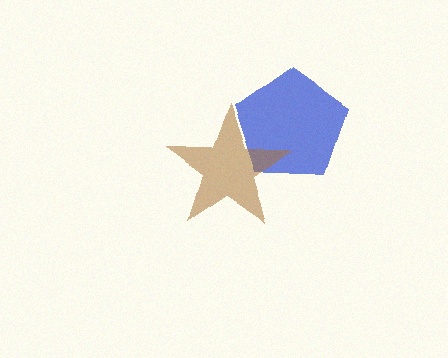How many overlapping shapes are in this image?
There are 2 overlapping shapes in the image.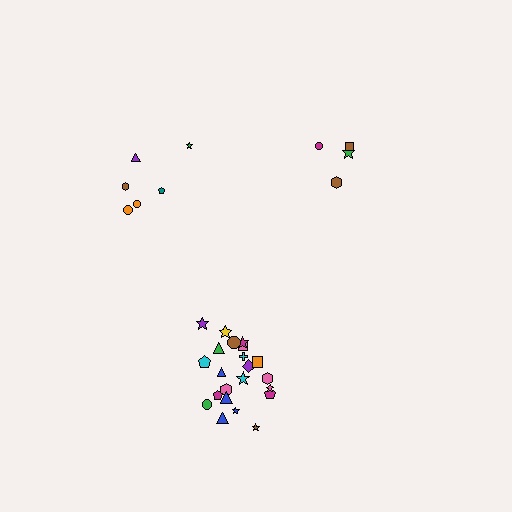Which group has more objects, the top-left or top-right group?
The top-left group.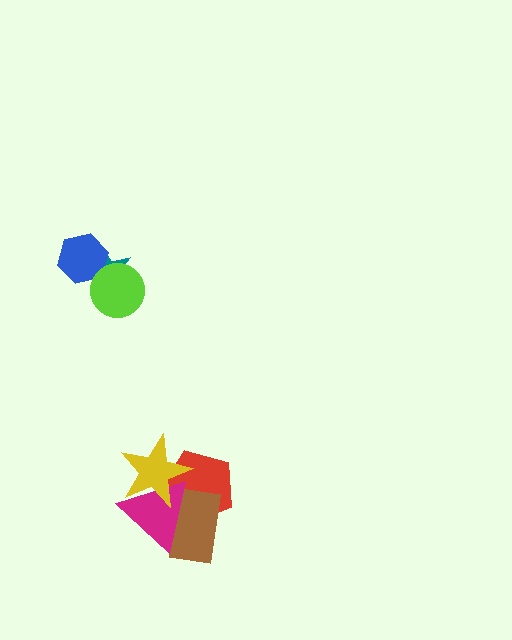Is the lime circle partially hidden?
No, no other shape covers it.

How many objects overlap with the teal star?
2 objects overlap with the teal star.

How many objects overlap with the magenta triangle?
3 objects overlap with the magenta triangle.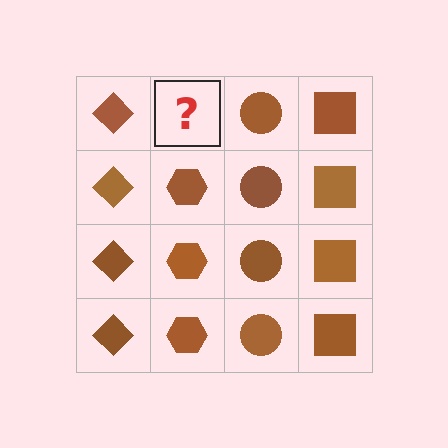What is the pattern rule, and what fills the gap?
The rule is that each column has a consistent shape. The gap should be filled with a brown hexagon.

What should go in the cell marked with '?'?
The missing cell should contain a brown hexagon.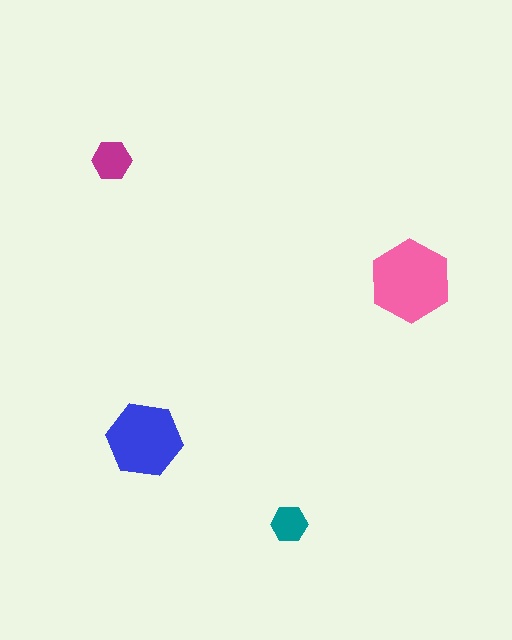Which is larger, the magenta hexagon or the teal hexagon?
The magenta one.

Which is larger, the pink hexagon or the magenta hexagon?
The pink one.